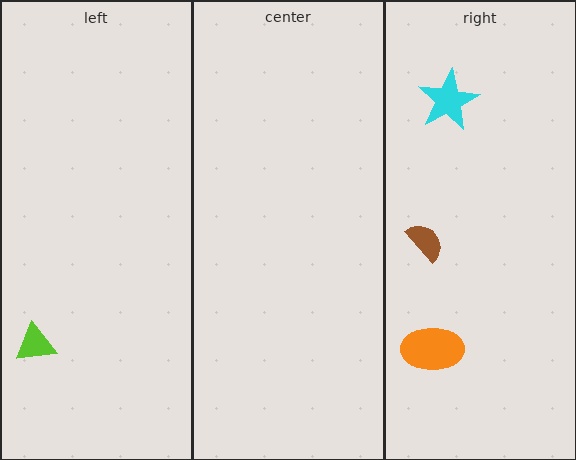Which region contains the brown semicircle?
The right region.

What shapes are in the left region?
The lime triangle.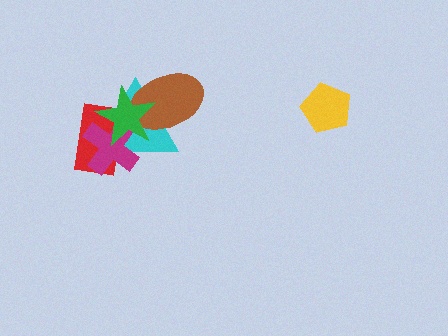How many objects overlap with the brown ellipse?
2 objects overlap with the brown ellipse.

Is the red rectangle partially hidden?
Yes, it is partially covered by another shape.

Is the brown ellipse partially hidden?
Yes, it is partially covered by another shape.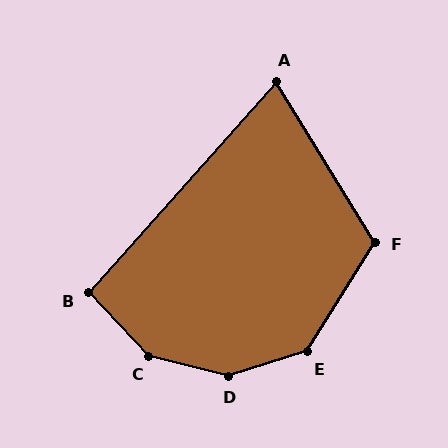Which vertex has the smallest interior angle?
A, at approximately 73 degrees.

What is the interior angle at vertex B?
Approximately 95 degrees (approximately right).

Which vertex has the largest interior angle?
D, at approximately 149 degrees.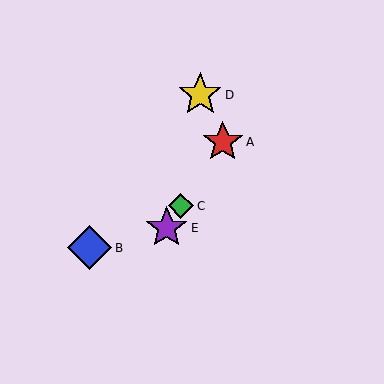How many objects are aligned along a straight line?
3 objects (A, C, E) are aligned along a straight line.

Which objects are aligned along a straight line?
Objects A, C, E are aligned along a straight line.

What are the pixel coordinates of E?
Object E is at (167, 228).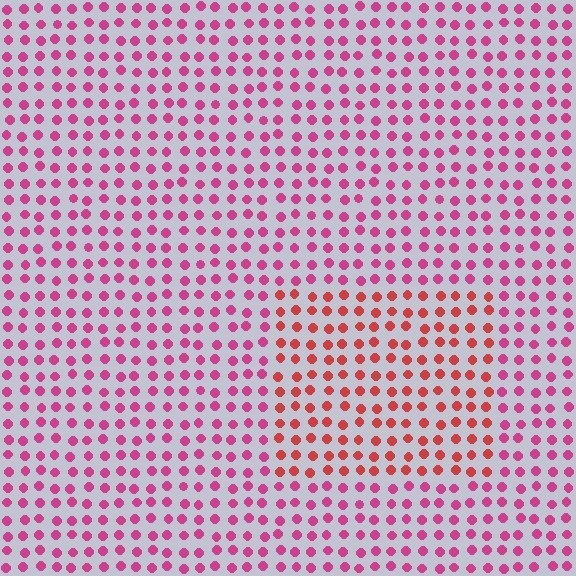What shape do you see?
I see a rectangle.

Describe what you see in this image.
The image is filled with small magenta elements in a uniform arrangement. A rectangle-shaped region is visible where the elements are tinted to a slightly different hue, forming a subtle color boundary.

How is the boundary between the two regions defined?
The boundary is defined purely by a slight shift in hue (about 32 degrees). Spacing, size, and orientation are identical on both sides.